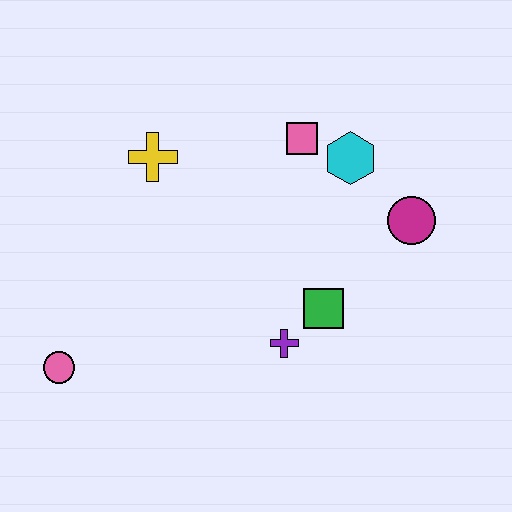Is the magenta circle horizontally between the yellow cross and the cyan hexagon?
No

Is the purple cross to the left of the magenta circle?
Yes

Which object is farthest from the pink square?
The pink circle is farthest from the pink square.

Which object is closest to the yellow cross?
The pink square is closest to the yellow cross.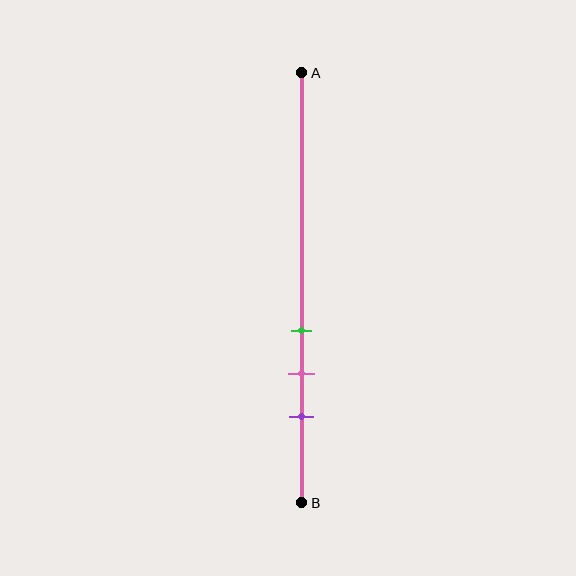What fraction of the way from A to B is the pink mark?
The pink mark is approximately 70% (0.7) of the way from A to B.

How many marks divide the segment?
There are 3 marks dividing the segment.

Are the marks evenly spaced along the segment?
Yes, the marks are approximately evenly spaced.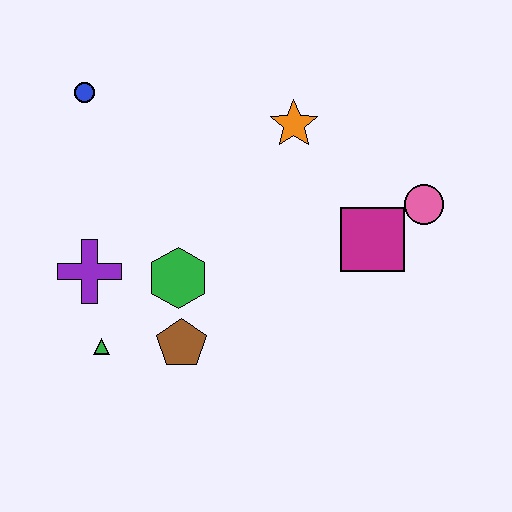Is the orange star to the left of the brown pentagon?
No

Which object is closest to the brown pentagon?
The green hexagon is closest to the brown pentagon.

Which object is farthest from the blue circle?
The pink circle is farthest from the blue circle.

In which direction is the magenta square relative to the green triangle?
The magenta square is to the right of the green triangle.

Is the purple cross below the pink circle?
Yes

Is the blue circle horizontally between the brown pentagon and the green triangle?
No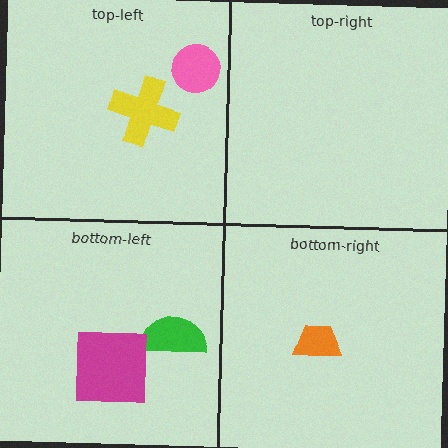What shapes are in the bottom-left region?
The green semicircle, the magenta square.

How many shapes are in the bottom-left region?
2.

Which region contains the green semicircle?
The bottom-left region.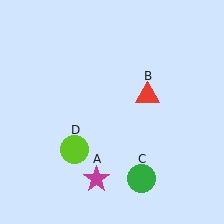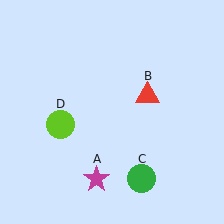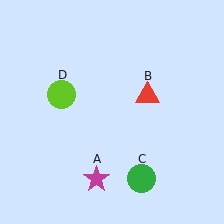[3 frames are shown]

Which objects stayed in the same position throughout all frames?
Magenta star (object A) and red triangle (object B) and green circle (object C) remained stationary.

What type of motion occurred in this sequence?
The lime circle (object D) rotated clockwise around the center of the scene.